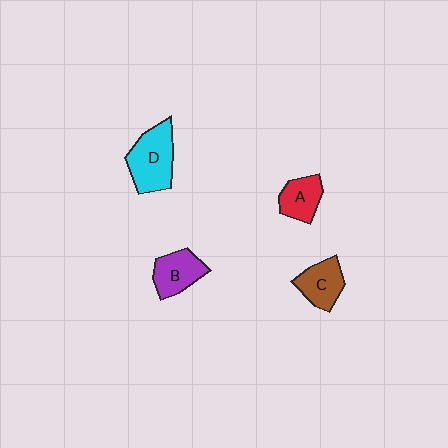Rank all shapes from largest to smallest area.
From largest to smallest: D (cyan), B (purple), C (brown), A (red).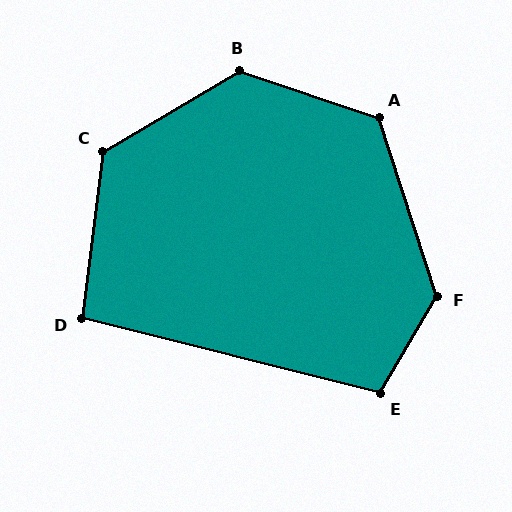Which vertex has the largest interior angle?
F, at approximately 132 degrees.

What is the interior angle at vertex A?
Approximately 126 degrees (obtuse).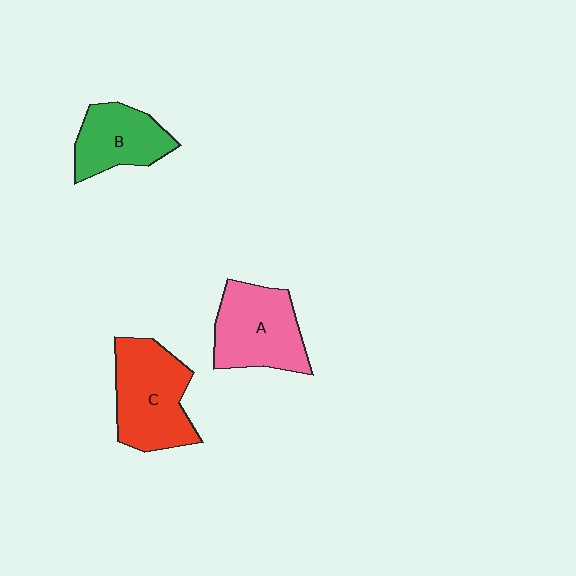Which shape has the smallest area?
Shape B (green).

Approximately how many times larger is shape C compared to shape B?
Approximately 1.4 times.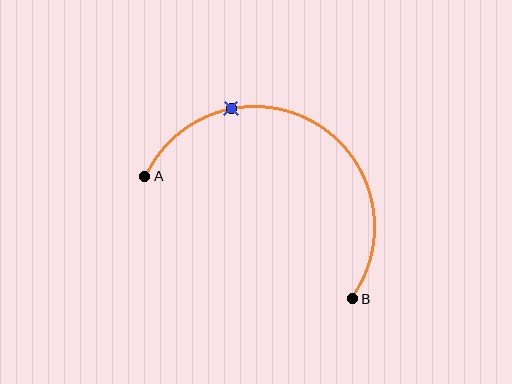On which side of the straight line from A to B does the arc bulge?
The arc bulges above the straight line connecting A and B.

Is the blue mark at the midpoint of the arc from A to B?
No. The blue mark lies on the arc but is closer to endpoint A. The arc midpoint would be at the point on the curve equidistant along the arc from both A and B.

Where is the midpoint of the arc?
The arc midpoint is the point on the curve farthest from the straight line joining A and B. It sits above that line.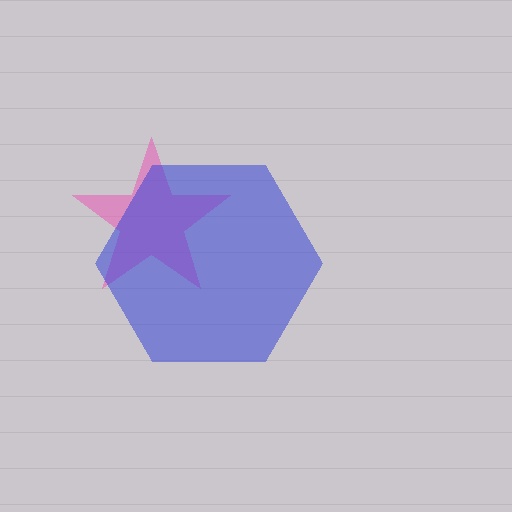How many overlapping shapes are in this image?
There are 2 overlapping shapes in the image.